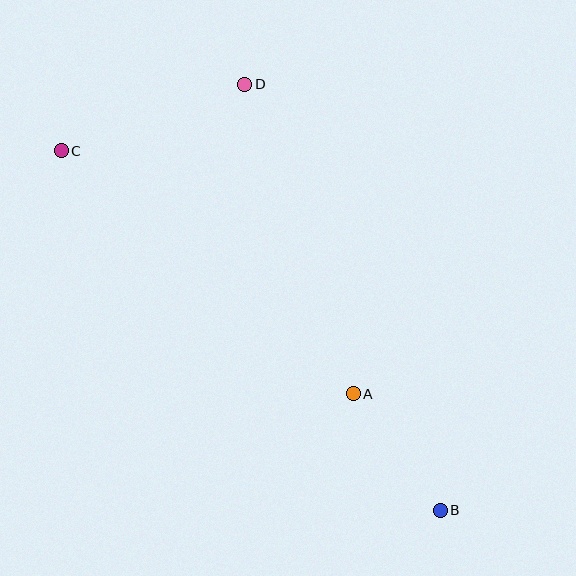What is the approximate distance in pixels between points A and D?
The distance between A and D is approximately 328 pixels.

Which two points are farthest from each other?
Points B and C are farthest from each other.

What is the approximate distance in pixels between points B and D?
The distance between B and D is approximately 469 pixels.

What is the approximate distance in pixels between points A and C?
The distance between A and C is approximately 380 pixels.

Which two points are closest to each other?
Points A and B are closest to each other.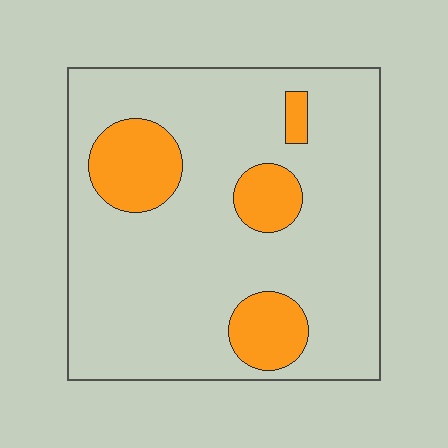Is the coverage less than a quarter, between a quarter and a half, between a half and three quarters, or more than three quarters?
Less than a quarter.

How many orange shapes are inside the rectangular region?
4.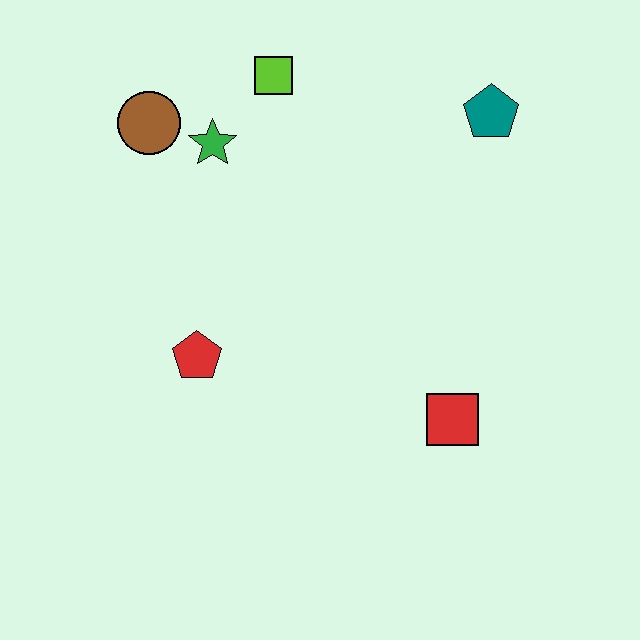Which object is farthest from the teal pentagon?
The red pentagon is farthest from the teal pentagon.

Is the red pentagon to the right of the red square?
No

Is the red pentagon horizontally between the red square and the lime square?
No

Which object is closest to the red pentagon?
The green star is closest to the red pentagon.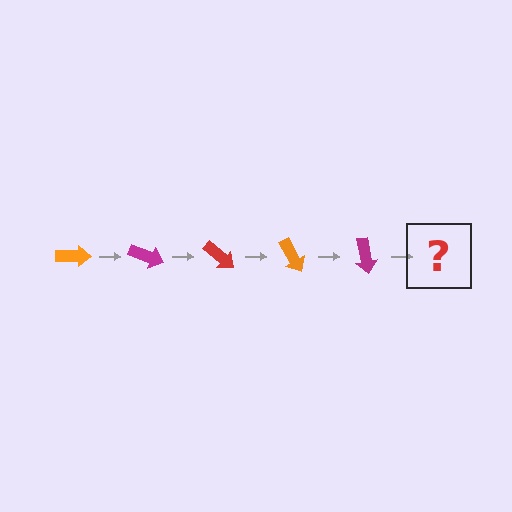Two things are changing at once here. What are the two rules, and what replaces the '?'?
The two rules are that it rotates 20 degrees each step and the color cycles through orange, magenta, and red. The '?' should be a red arrow, rotated 100 degrees from the start.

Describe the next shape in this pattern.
It should be a red arrow, rotated 100 degrees from the start.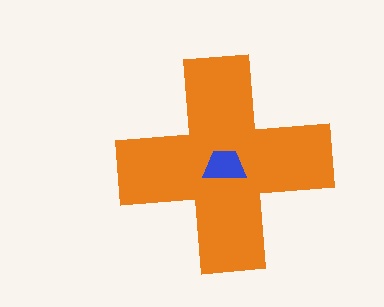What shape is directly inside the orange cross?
The blue trapezoid.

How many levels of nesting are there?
2.